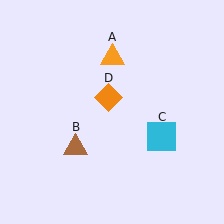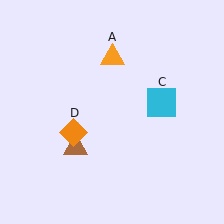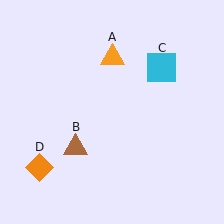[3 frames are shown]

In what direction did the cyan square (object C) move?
The cyan square (object C) moved up.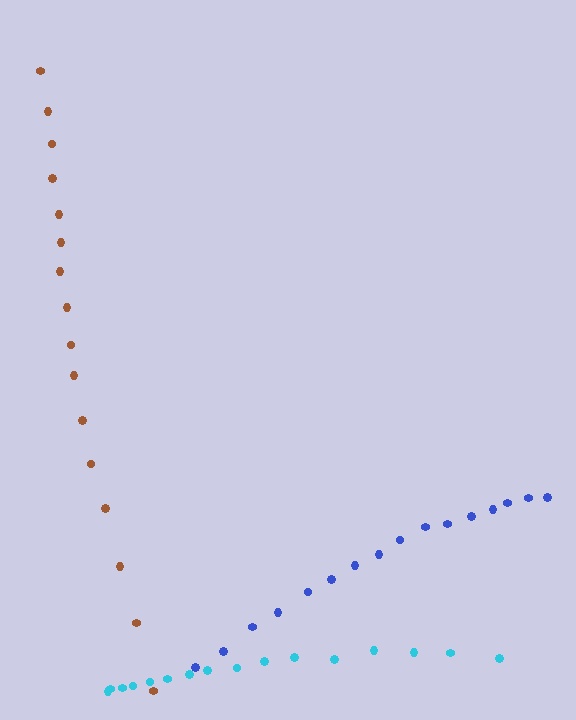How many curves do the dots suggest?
There are 3 distinct paths.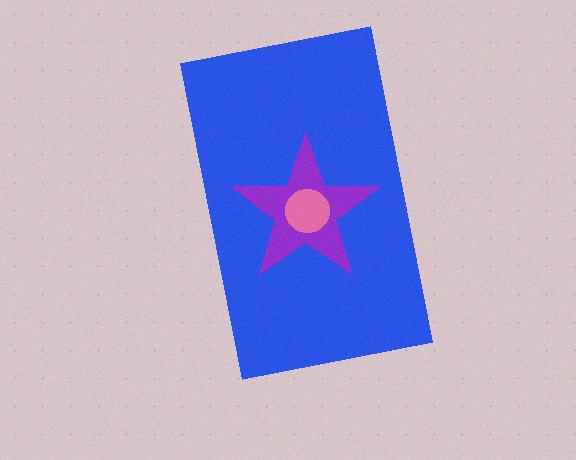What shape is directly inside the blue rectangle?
The purple star.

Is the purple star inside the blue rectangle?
Yes.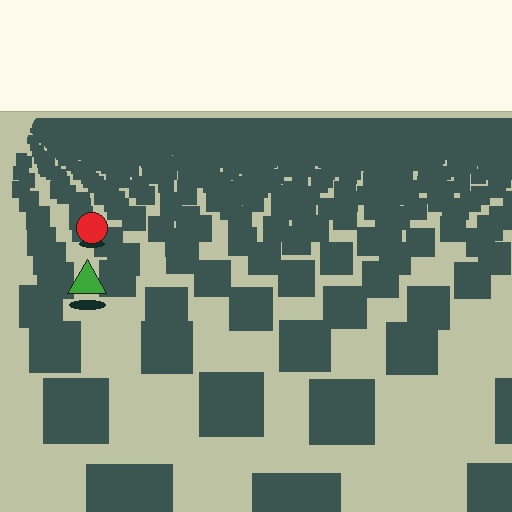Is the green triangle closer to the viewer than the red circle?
Yes. The green triangle is closer — you can tell from the texture gradient: the ground texture is coarser near it.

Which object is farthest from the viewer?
The red circle is farthest from the viewer. It appears smaller and the ground texture around it is denser.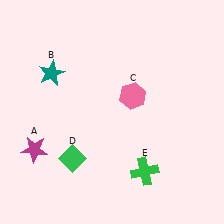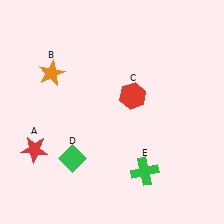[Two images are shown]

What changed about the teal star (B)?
In Image 1, B is teal. In Image 2, it changed to orange.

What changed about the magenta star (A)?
In Image 1, A is magenta. In Image 2, it changed to red.